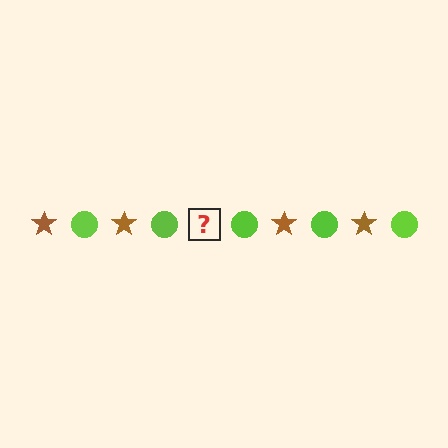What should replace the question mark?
The question mark should be replaced with a brown star.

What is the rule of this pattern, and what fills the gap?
The rule is that the pattern alternates between brown star and lime circle. The gap should be filled with a brown star.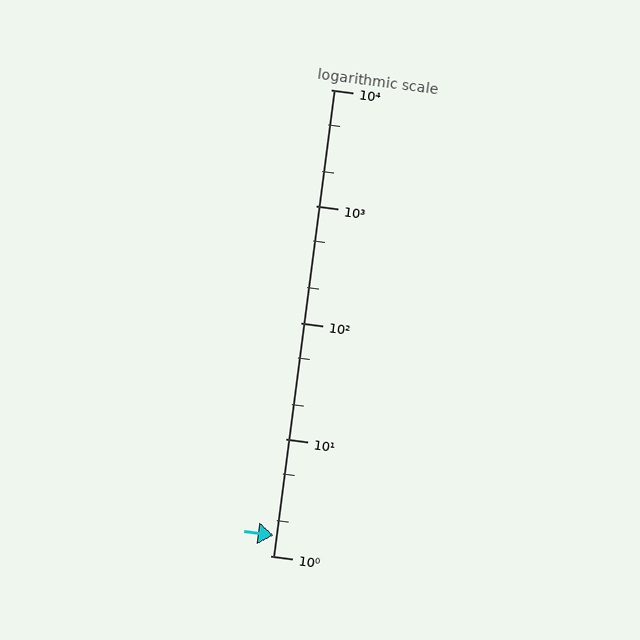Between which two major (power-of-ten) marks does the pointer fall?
The pointer is between 1 and 10.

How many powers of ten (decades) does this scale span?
The scale spans 4 decades, from 1 to 10000.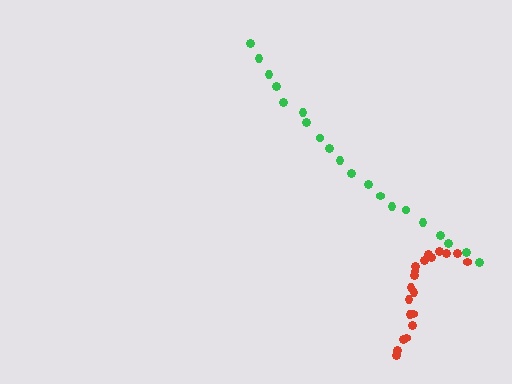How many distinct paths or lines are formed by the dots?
There are 2 distinct paths.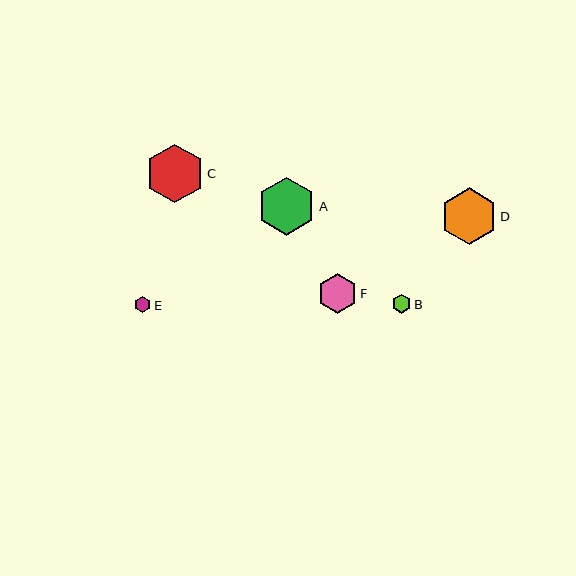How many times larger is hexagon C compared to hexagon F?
Hexagon C is approximately 1.5 times the size of hexagon F.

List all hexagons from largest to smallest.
From largest to smallest: C, A, D, F, B, E.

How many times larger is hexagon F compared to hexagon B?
Hexagon F is approximately 2.1 times the size of hexagon B.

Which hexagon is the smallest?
Hexagon E is the smallest with a size of approximately 16 pixels.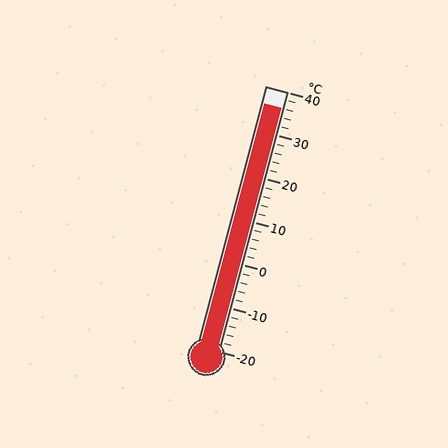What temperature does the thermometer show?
The thermometer shows approximately 36°C.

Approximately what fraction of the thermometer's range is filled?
The thermometer is filled to approximately 95% of its range.